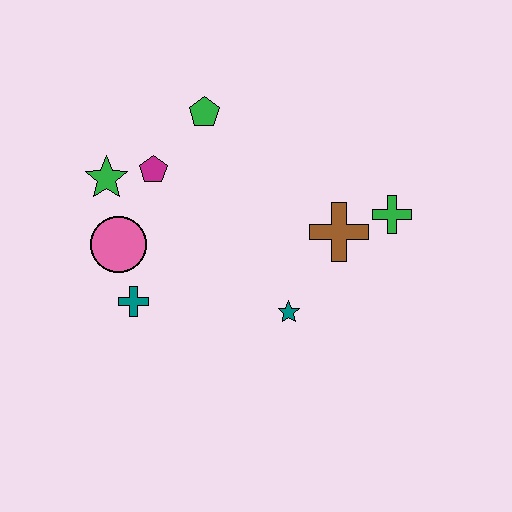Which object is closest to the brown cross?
The green cross is closest to the brown cross.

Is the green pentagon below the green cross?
No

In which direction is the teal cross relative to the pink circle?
The teal cross is below the pink circle.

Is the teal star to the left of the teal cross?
No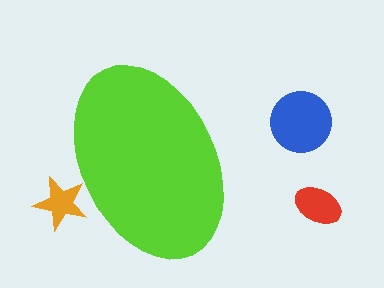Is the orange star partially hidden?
Yes, the orange star is partially hidden behind the lime ellipse.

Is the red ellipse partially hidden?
No, the red ellipse is fully visible.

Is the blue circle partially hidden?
No, the blue circle is fully visible.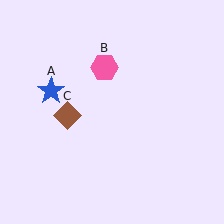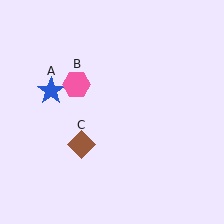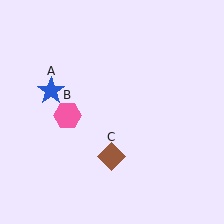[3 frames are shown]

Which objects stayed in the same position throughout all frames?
Blue star (object A) remained stationary.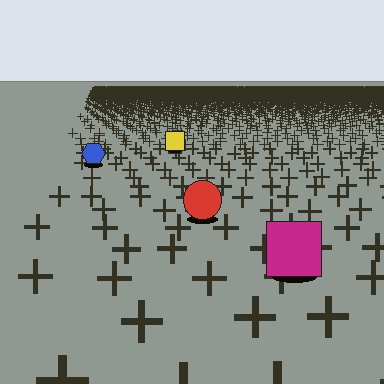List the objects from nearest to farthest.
From nearest to farthest: the magenta square, the red circle, the blue hexagon, the yellow square.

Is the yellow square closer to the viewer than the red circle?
No. The red circle is closer — you can tell from the texture gradient: the ground texture is coarser near it.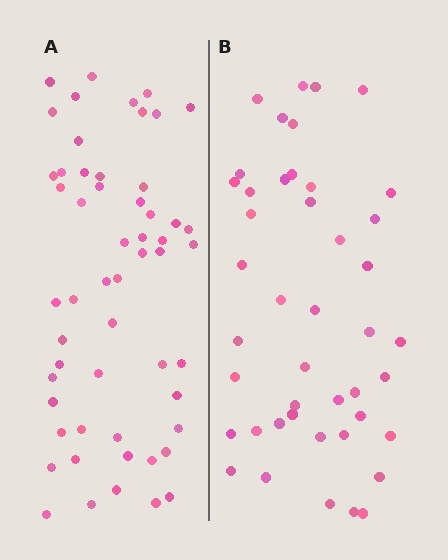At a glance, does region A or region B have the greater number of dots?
Region A (the left region) has more dots.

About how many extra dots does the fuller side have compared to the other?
Region A has roughly 12 or so more dots than region B.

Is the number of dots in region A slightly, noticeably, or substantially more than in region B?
Region A has noticeably more, but not dramatically so. The ratio is roughly 1.2 to 1.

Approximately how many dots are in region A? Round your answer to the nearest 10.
About 60 dots. (The exact count is 55, which rounds to 60.)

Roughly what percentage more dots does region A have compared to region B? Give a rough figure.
About 25% more.